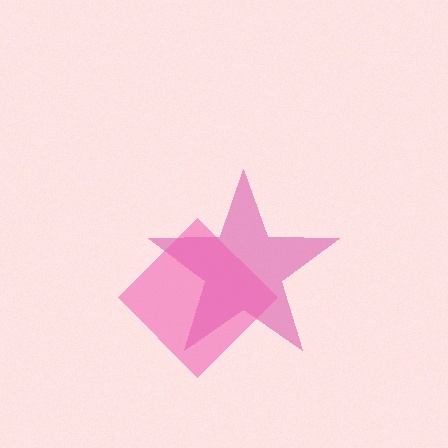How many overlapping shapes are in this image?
There are 2 overlapping shapes in the image.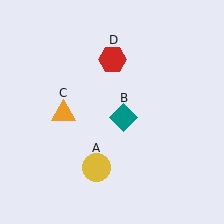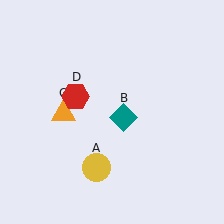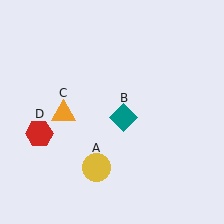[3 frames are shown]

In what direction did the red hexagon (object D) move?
The red hexagon (object D) moved down and to the left.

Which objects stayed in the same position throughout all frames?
Yellow circle (object A) and teal diamond (object B) and orange triangle (object C) remained stationary.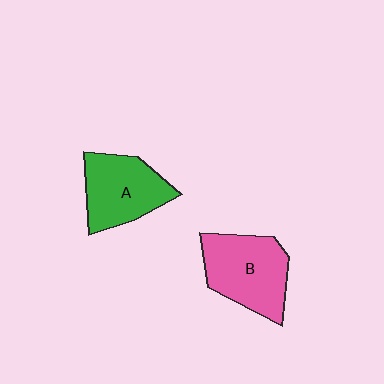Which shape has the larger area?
Shape B (pink).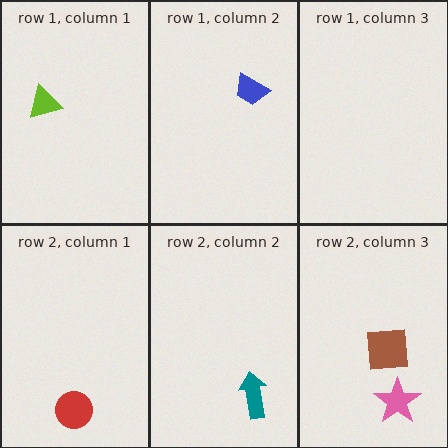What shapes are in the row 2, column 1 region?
The red circle.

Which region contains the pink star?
The row 2, column 3 region.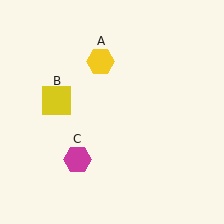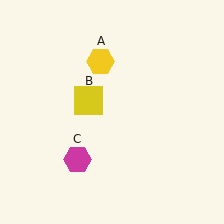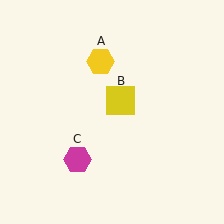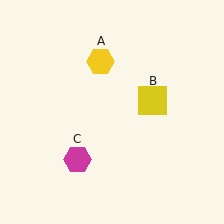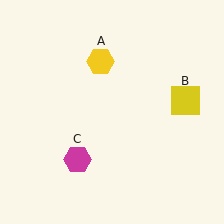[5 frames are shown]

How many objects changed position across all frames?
1 object changed position: yellow square (object B).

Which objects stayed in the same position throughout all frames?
Yellow hexagon (object A) and magenta hexagon (object C) remained stationary.